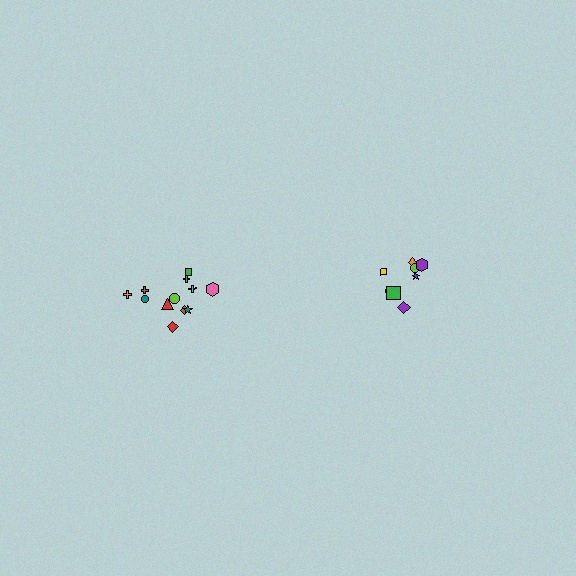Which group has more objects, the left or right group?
The left group.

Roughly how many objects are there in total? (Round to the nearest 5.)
Roughly 20 objects in total.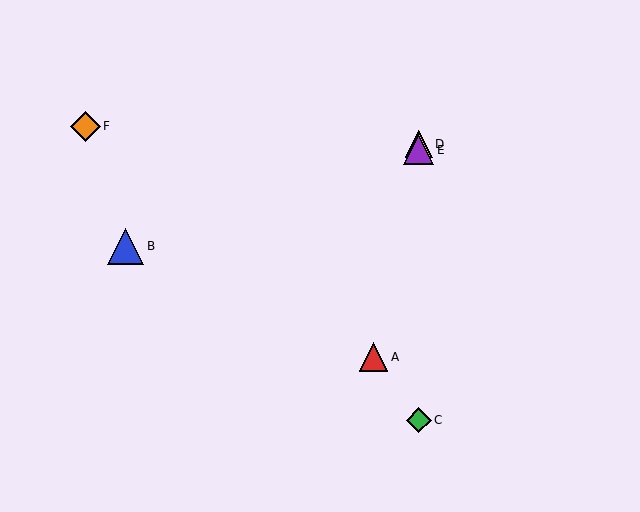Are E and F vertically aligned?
No, E is at x≈419 and F is at x≈85.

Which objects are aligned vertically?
Objects C, D, E are aligned vertically.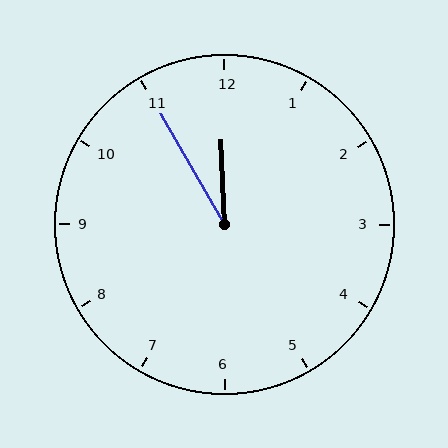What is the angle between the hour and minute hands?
Approximately 28 degrees.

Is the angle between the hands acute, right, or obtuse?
It is acute.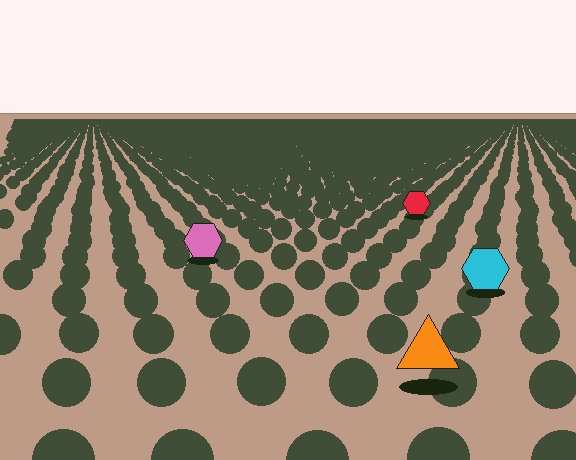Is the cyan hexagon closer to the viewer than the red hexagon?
Yes. The cyan hexagon is closer — you can tell from the texture gradient: the ground texture is coarser near it.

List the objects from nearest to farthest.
From nearest to farthest: the orange triangle, the cyan hexagon, the pink hexagon, the red hexagon.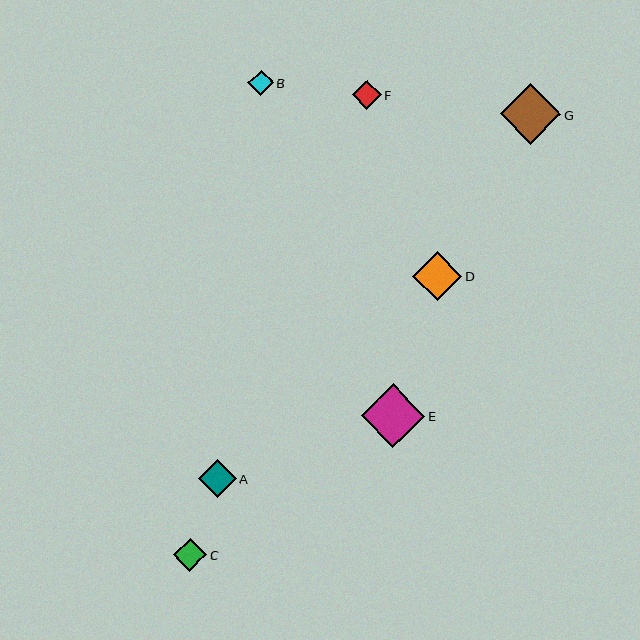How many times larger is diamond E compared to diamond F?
Diamond E is approximately 2.2 times the size of diamond F.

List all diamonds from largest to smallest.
From largest to smallest: E, G, D, A, C, F, B.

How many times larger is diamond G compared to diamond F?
Diamond G is approximately 2.1 times the size of diamond F.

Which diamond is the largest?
Diamond E is the largest with a size of approximately 64 pixels.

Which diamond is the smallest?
Diamond B is the smallest with a size of approximately 26 pixels.